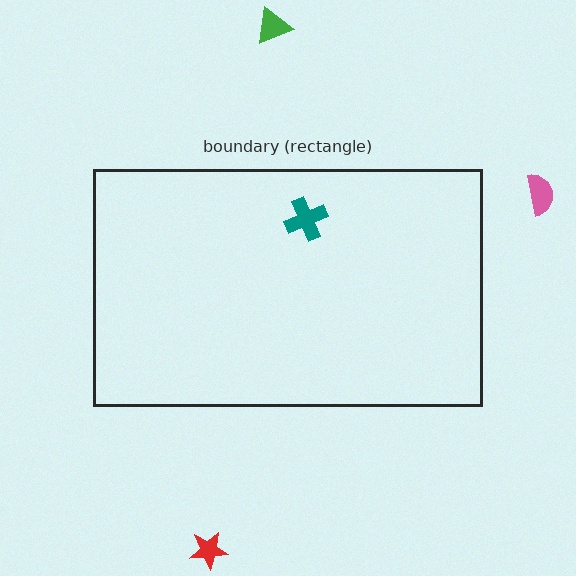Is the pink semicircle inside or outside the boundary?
Outside.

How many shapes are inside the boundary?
1 inside, 3 outside.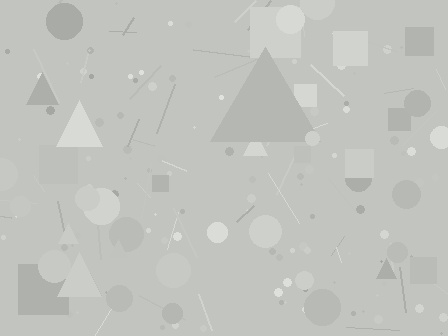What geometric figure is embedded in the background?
A triangle is embedded in the background.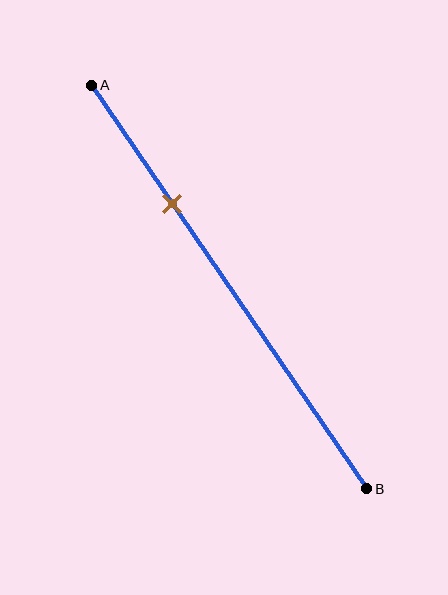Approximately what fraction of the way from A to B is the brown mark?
The brown mark is approximately 30% of the way from A to B.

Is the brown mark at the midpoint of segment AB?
No, the mark is at about 30% from A, not at the 50% midpoint.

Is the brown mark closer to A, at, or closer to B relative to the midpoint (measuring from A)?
The brown mark is closer to point A than the midpoint of segment AB.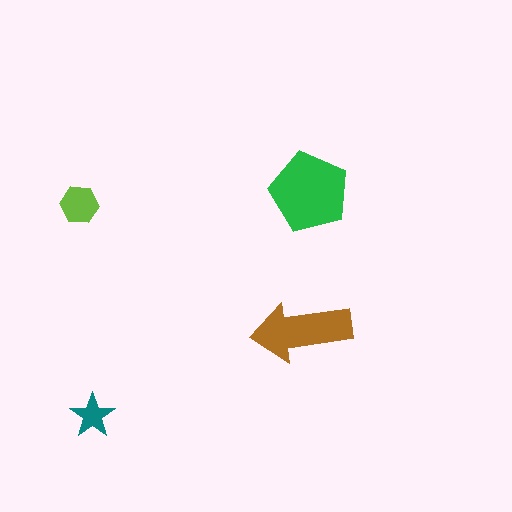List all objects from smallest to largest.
The teal star, the lime hexagon, the brown arrow, the green pentagon.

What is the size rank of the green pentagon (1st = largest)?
1st.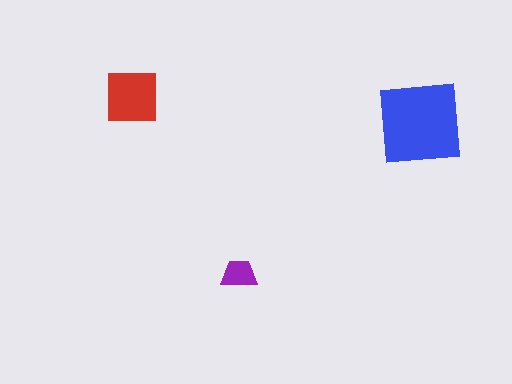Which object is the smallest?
The purple trapezoid.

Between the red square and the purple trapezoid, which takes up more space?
The red square.